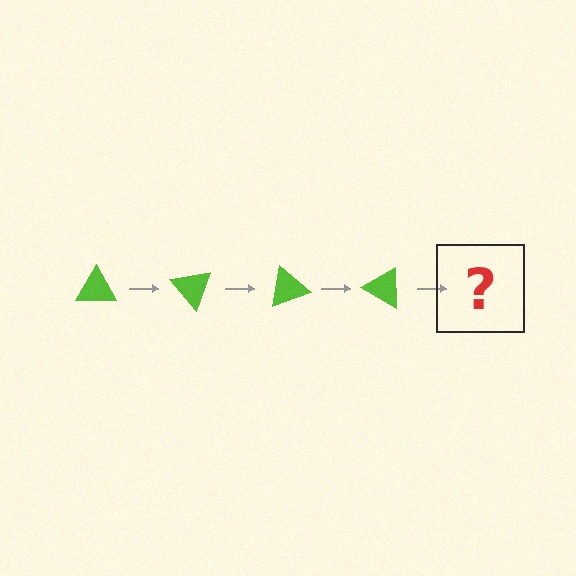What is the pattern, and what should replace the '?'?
The pattern is that the triangle rotates 50 degrees each step. The '?' should be a lime triangle rotated 200 degrees.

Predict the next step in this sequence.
The next step is a lime triangle rotated 200 degrees.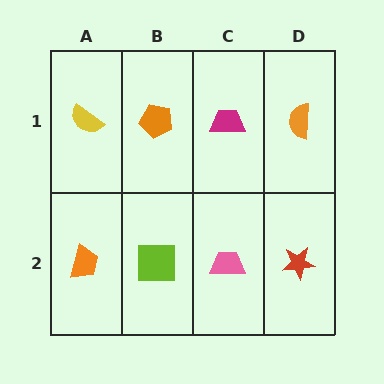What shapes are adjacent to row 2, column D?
An orange semicircle (row 1, column D), a pink trapezoid (row 2, column C).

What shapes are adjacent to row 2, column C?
A magenta trapezoid (row 1, column C), a lime square (row 2, column B), a red star (row 2, column D).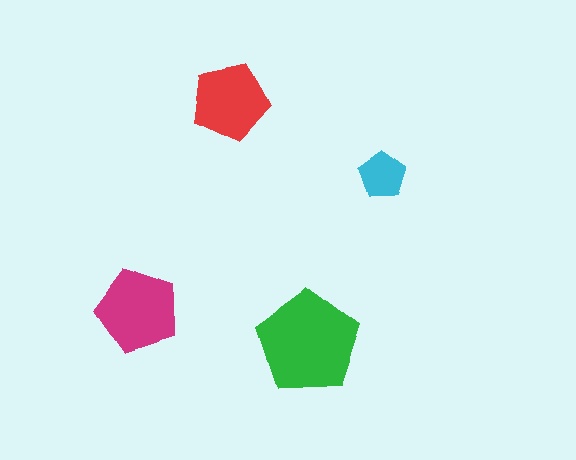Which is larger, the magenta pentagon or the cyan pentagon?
The magenta one.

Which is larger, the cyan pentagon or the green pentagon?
The green one.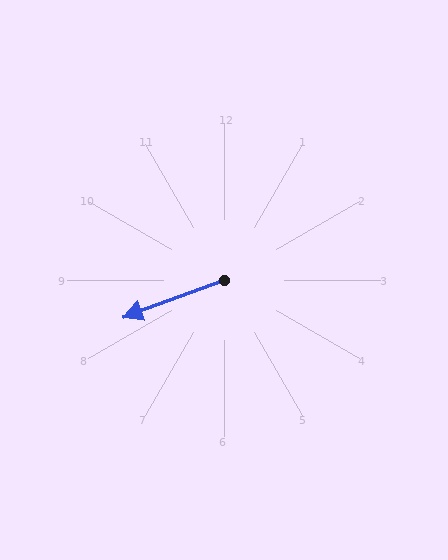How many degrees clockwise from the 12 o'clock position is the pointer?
Approximately 250 degrees.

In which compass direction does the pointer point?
West.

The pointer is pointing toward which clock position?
Roughly 8 o'clock.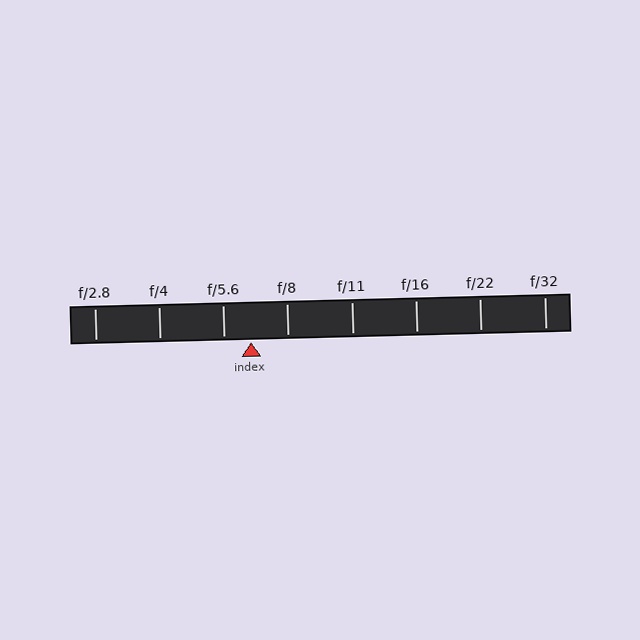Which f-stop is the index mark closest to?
The index mark is closest to f/5.6.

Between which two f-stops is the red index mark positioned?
The index mark is between f/5.6 and f/8.